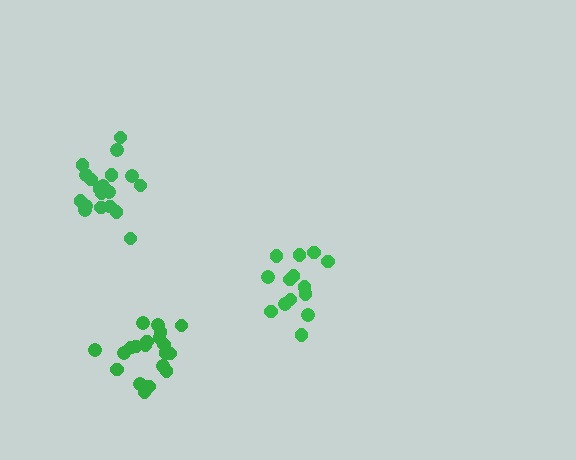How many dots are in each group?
Group 1: 14 dots, Group 2: 19 dots, Group 3: 20 dots (53 total).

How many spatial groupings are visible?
There are 3 spatial groupings.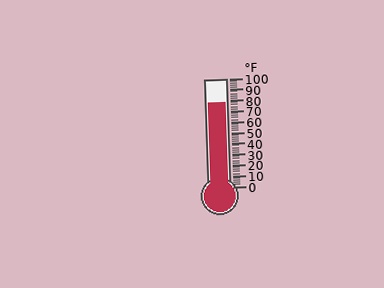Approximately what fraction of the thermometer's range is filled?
The thermometer is filled to approximately 80% of its range.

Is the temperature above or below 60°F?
The temperature is above 60°F.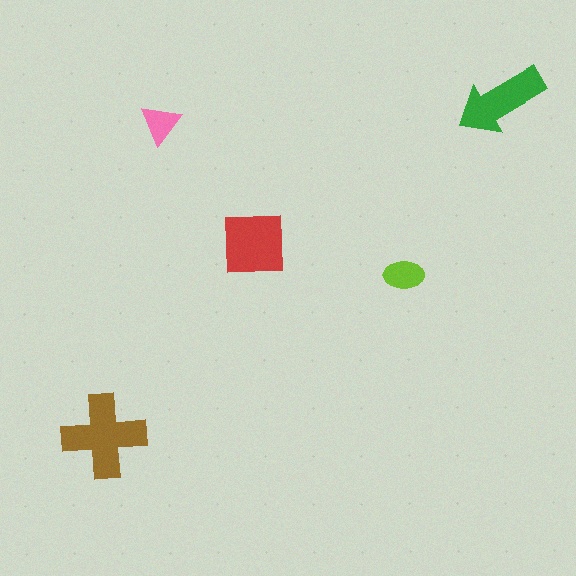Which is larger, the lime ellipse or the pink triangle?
The lime ellipse.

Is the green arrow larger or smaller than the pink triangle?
Larger.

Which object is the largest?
The brown cross.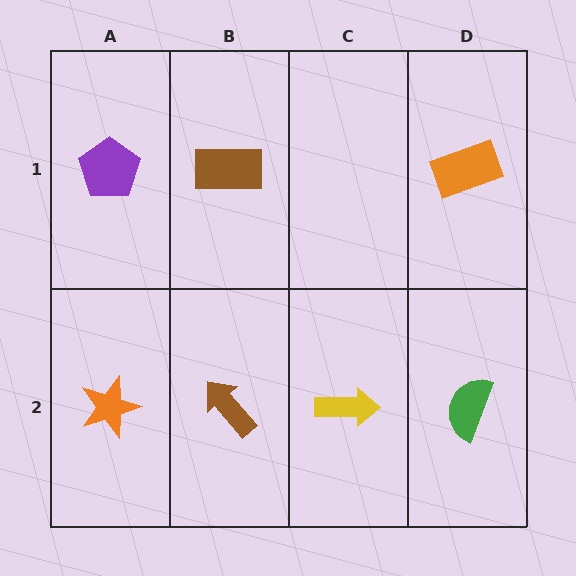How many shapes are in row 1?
3 shapes.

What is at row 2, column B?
A brown arrow.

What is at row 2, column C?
A yellow arrow.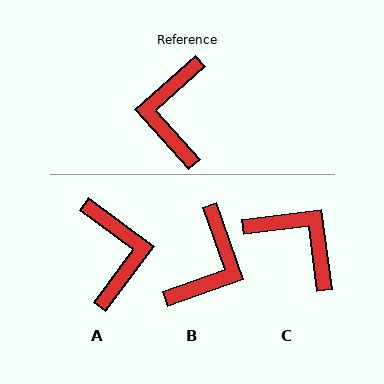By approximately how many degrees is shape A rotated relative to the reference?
Approximately 168 degrees clockwise.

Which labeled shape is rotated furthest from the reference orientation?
A, about 168 degrees away.